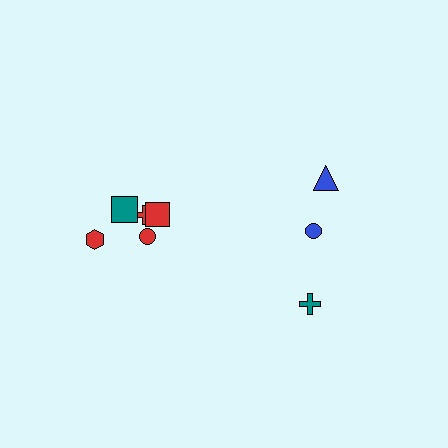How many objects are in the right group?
There are 3 objects.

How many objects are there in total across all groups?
There are 9 objects.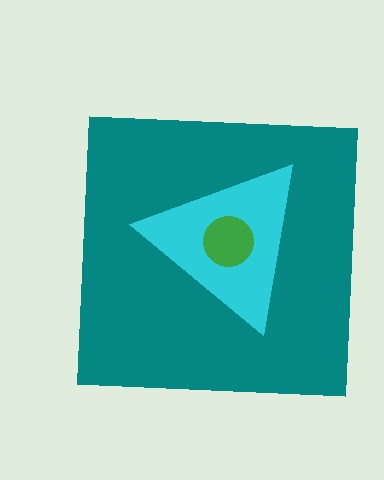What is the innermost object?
The green circle.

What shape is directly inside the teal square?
The cyan triangle.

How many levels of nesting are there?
3.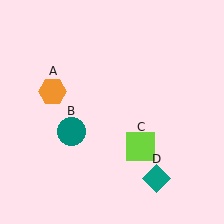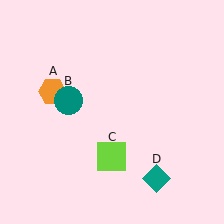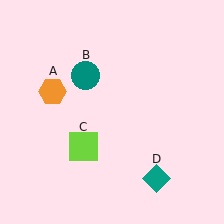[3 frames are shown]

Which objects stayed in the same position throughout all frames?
Orange hexagon (object A) and teal diamond (object D) remained stationary.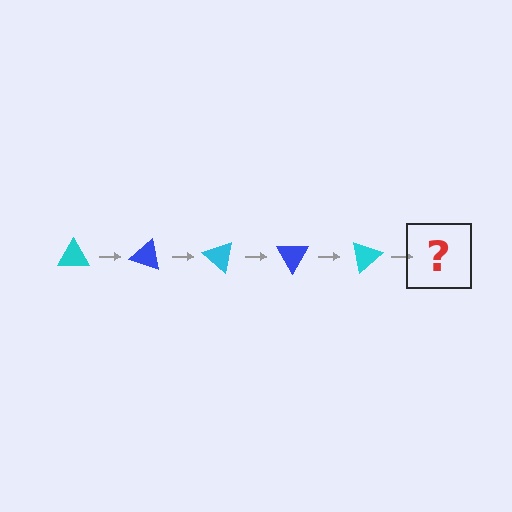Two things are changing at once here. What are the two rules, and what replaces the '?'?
The two rules are that it rotates 20 degrees each step and the color cycles through cyan and blue. The '?' should be a blue triangle, rotated 100 degrees from the start.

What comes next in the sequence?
The next element should be a blue triangle, rotated 100 degrees from the start.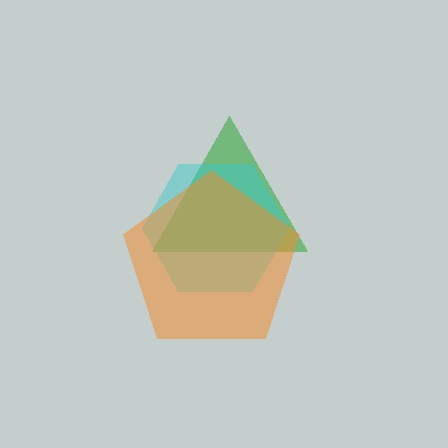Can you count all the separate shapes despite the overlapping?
Yes, there are 3 separate shapes.